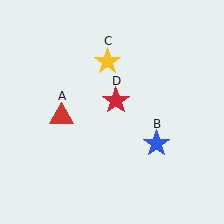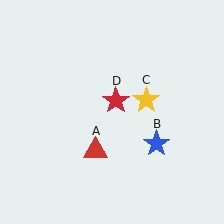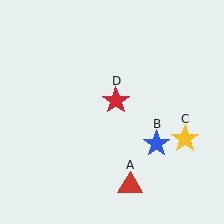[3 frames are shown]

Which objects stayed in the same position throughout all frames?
Blue star (object B) and red star (object D) remained stationary.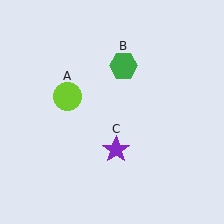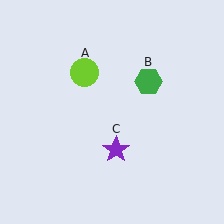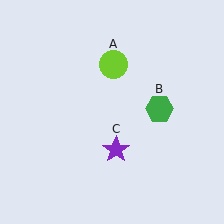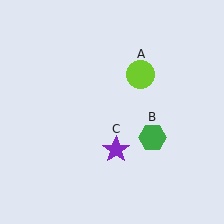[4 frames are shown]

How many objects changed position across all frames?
2 objects changed position: lime circle (object A), green hexagon (object B).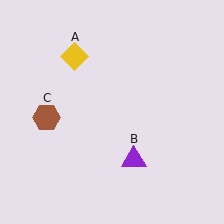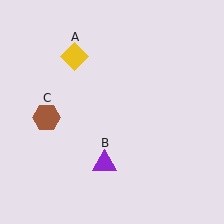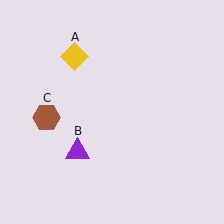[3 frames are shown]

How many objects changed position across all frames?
1 object changed position: purple triangle (object B).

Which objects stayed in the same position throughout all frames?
Yellow diamond (object A) and brown hexagon (object C) remained stationary.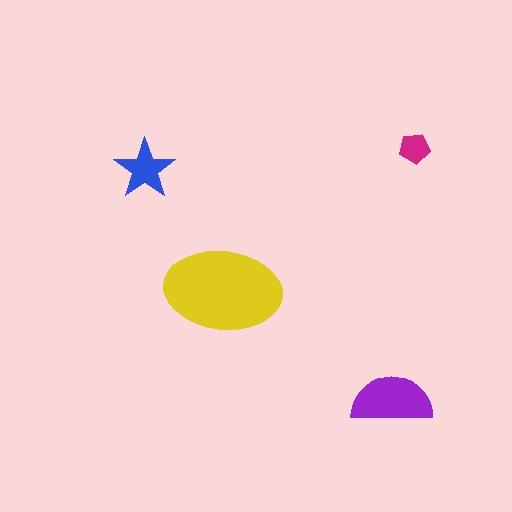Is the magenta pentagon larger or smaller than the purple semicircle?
Smaller.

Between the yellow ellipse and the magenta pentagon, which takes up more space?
The yellow ellipse.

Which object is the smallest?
The magenta pentagon.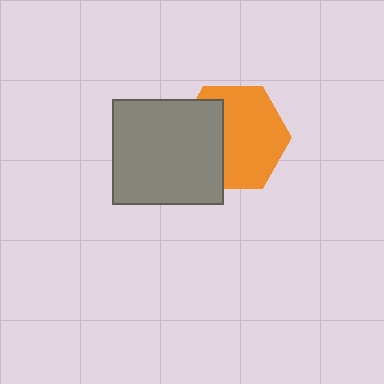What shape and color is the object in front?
The object in front is a gray rectangle.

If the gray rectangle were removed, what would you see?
You would see the complete orange hexagon.